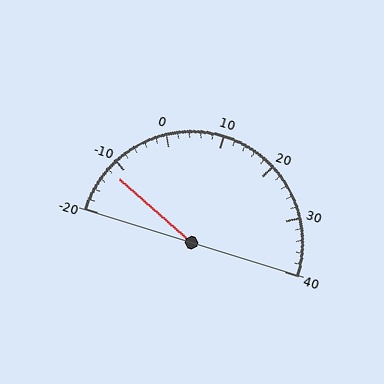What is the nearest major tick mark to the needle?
The nearest major tick mark is -10.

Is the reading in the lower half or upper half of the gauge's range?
The reading is in the lower half of the range (-20 to 40).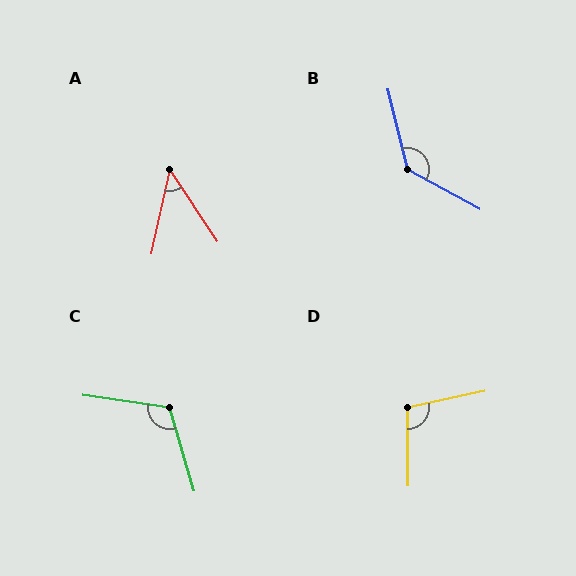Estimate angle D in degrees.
Approximately 102 degrees.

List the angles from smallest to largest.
A (46°), D (102°), C (115°), B (132°).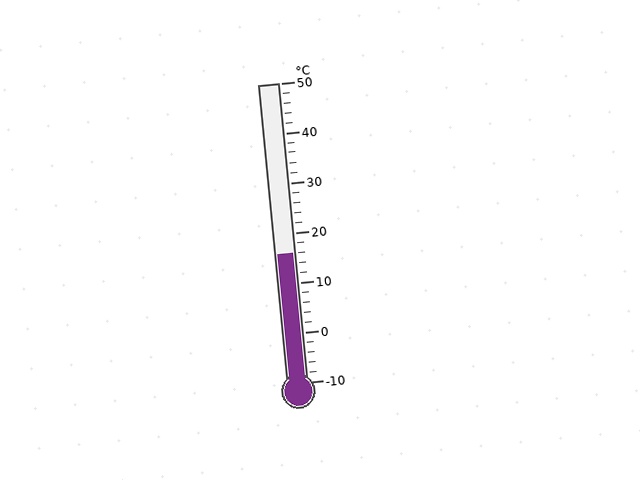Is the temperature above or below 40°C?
The temperature is below 40°C.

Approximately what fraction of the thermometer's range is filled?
The thermometer is filled to approximately 45% of its range.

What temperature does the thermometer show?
The thermometer shows approximately 16°C.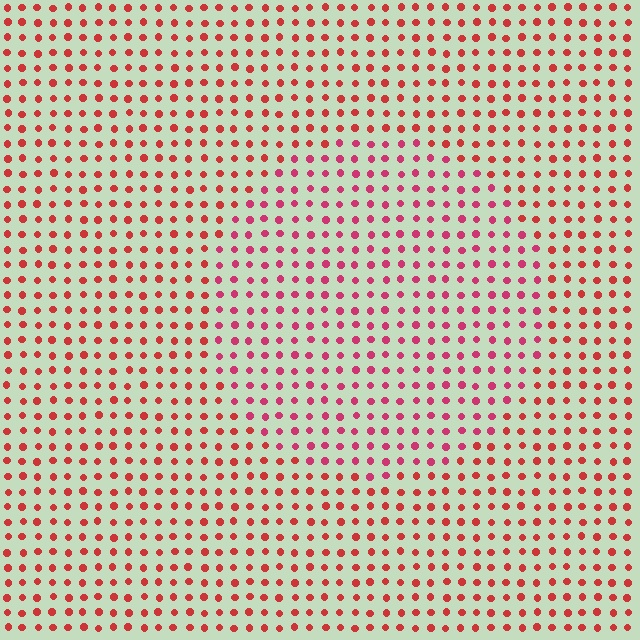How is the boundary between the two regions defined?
The boundary is defined purely by a slight shift in hue (about 23 degrees). Spacing, size, and orientation are identical on both sides.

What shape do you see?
I see a circle.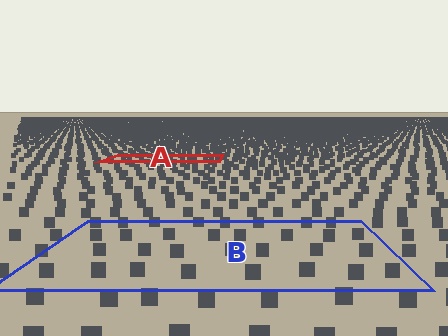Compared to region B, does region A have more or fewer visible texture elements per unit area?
Region A has more texture elements per unit area — they are packed more densely because it is farther away.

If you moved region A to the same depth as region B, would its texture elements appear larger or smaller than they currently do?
They would appear larger. At a closer depth, the same texture elements are projected at a bigger on-screen size.